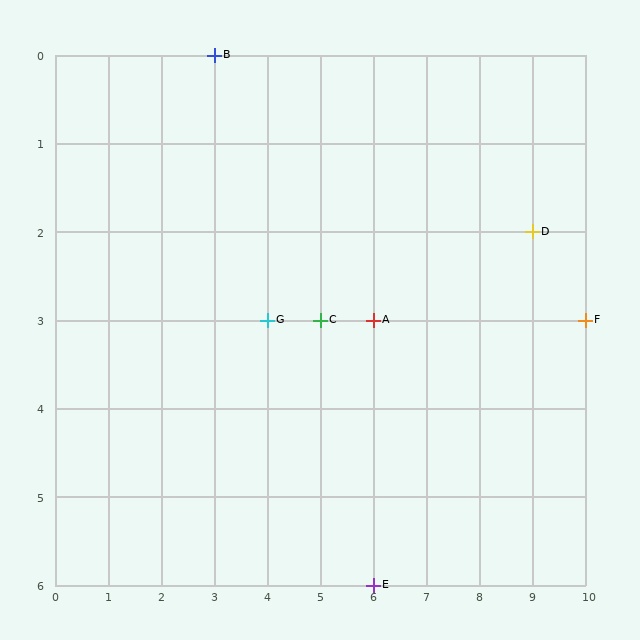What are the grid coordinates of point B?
Point B is at grid coordinates (3, 0).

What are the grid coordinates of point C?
Point C is at grid coordinates (5, 3).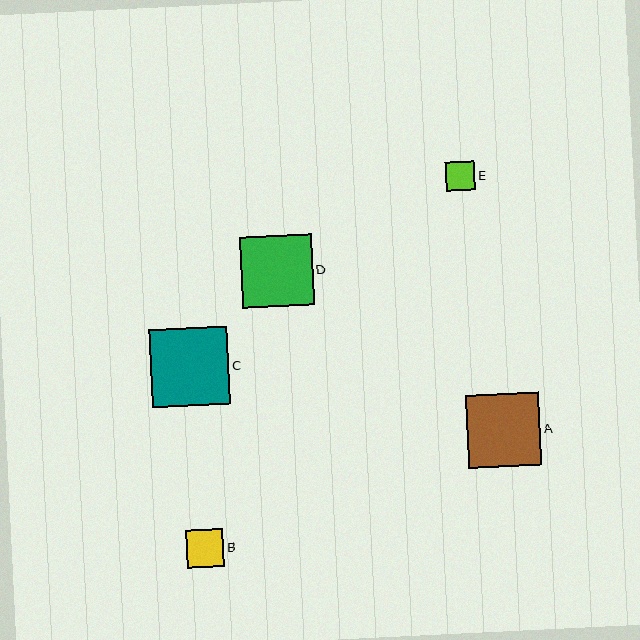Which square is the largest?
Square C is the largest with a size of approximately 78 pixels.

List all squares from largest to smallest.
From largest to smallest: C, A, D, B, E.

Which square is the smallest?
Square E is the smallest with a size of approximately 29 pixels.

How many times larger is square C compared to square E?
Square C is approximately 2.7 times the size of square E.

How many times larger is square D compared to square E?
Square D is approximately 2.4 times the size of square E.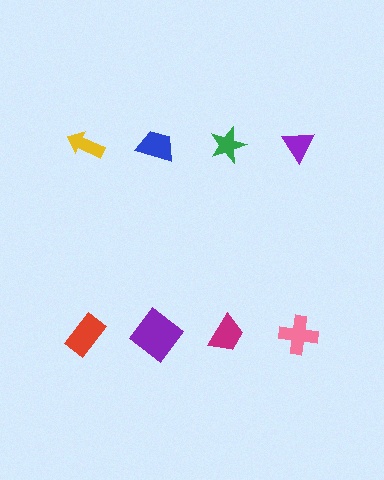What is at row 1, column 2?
A blue trapezoid.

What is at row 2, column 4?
A pink cross.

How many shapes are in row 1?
4 shapes.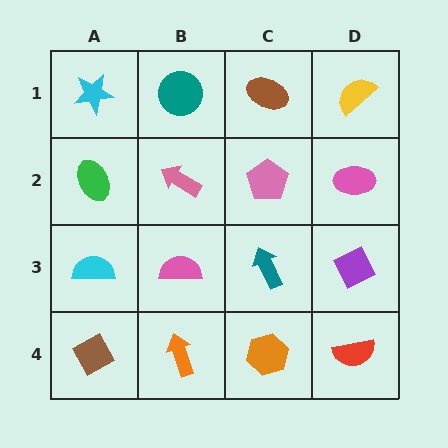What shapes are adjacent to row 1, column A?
A green ellipse (row 2, column A), a teal circle (row 1, column B).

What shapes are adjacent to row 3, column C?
A pink pentagon (row 2, column C), an orange hexagon (row 4, column C), a pink semicircle (row 3, column B), a purple diamond (row 3, column D).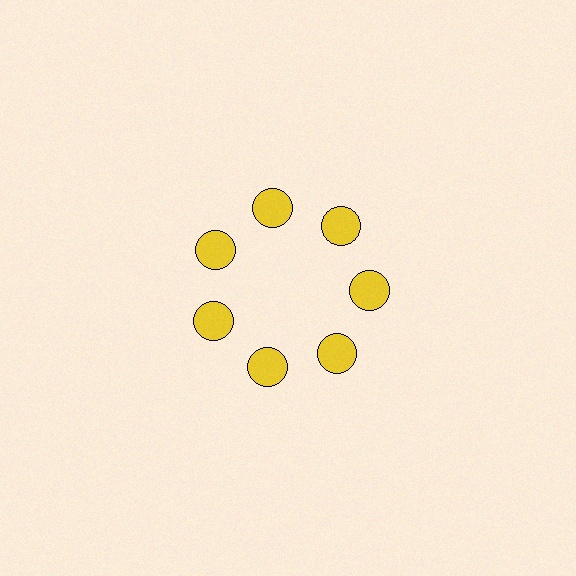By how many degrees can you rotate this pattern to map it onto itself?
The pattern maps onto itself every 51 degrees of rotation.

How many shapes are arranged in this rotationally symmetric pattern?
There are 7 shapes, arranged in 7 groups of 1.